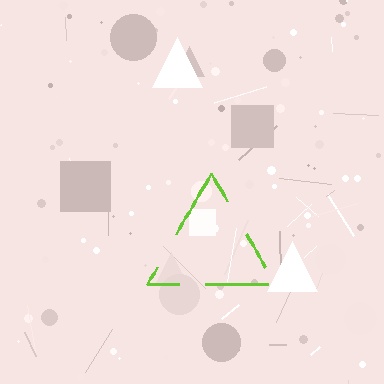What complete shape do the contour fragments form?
The contour fragments form a triangle.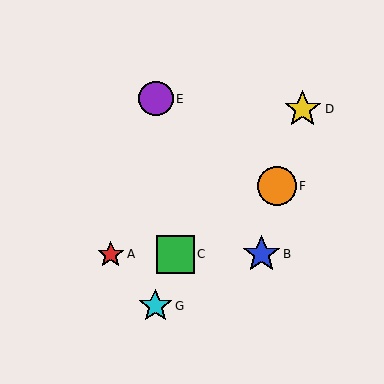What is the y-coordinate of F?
Object F is at y≈186.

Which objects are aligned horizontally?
Objects A, B, C are aligned horizontally.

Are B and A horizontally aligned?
Yes, both are at y≈254.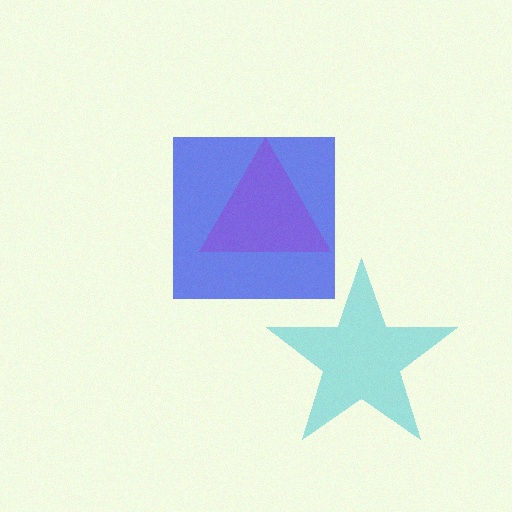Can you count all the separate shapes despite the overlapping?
Yes, there are 3 separate shapes.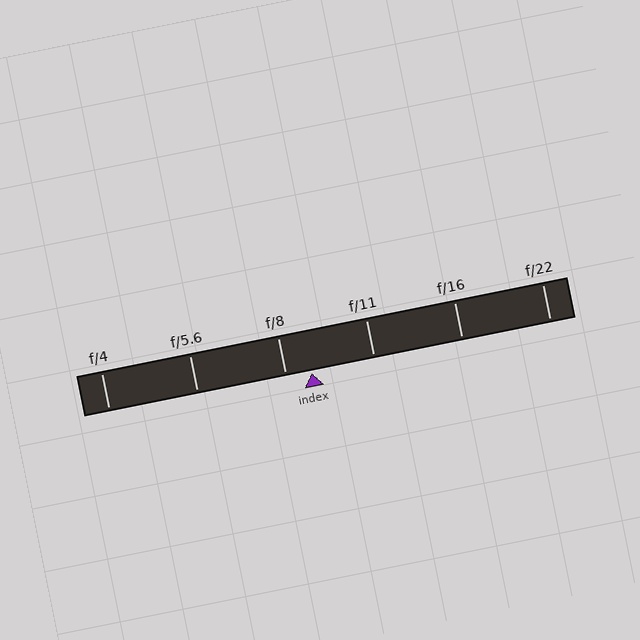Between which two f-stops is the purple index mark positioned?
The index mark is between f/8 and f/11.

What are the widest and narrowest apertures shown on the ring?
The widest aperture shown is f/4 and the narrowest is f/22.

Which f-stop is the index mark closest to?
The index mark is closest to f/8.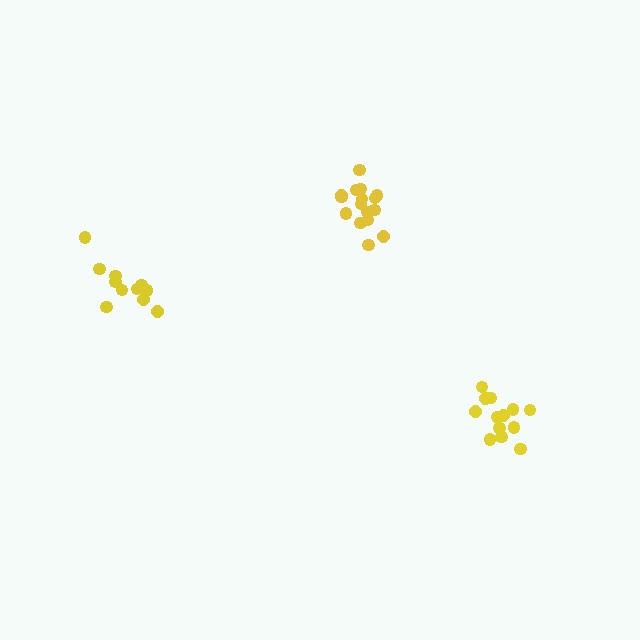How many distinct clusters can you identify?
There are 3 distinct clusters.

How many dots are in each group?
Group 1: 14 dots, Group 2: 11 dots, Group 3: 16 dots (41 total).